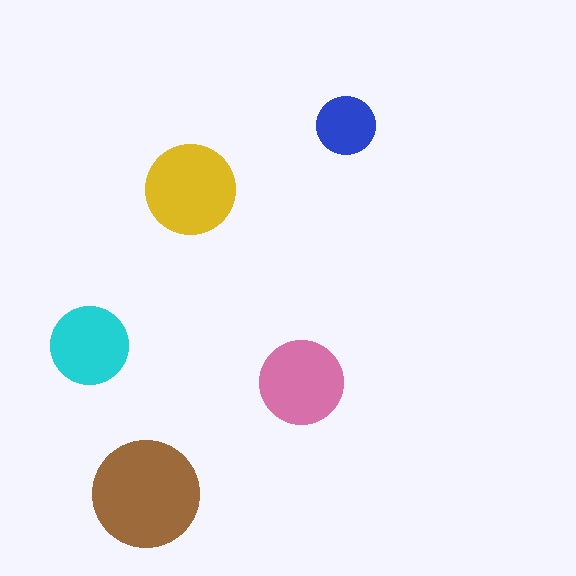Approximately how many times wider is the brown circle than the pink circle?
About 1.5 times wider.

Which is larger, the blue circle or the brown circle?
The brown one.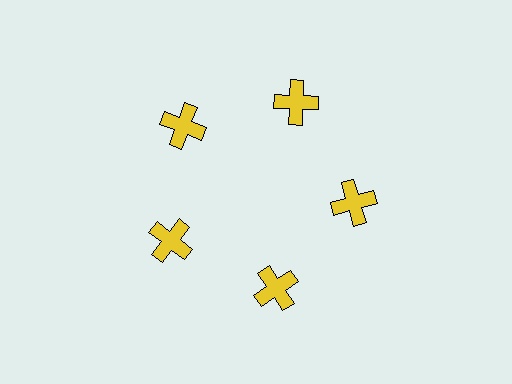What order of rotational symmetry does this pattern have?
This pattern has 5-fold rotational symmetry.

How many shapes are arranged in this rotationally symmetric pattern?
There are 5 shapes, arranged in 5 groups of 1.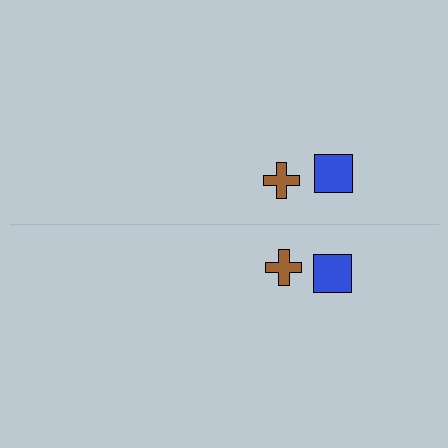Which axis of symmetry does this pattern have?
The pattern has a horizontal axis of symmetry running through the center of the image.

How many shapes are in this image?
There are 4 shapes in this image.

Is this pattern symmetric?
Yes, this pattern has bilateral (reflection) symmetry.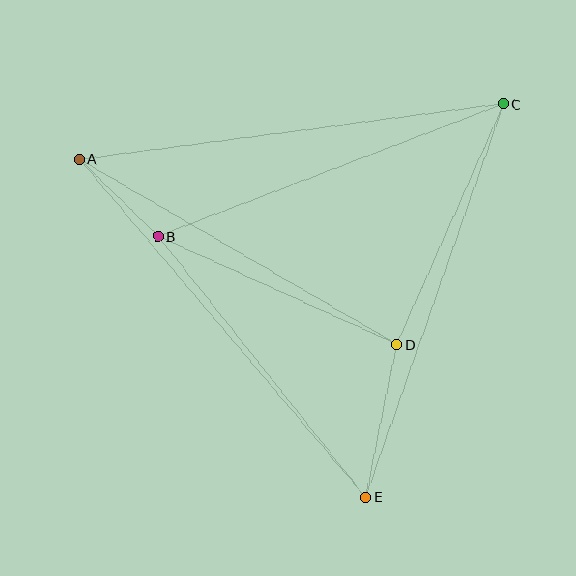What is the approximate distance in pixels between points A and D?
The distance between A and D is approximately 367 pixels.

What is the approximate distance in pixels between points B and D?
The distance between B and D is approximately 262 pixels.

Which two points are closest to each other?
Points A and B are closest to each other.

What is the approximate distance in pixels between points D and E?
The distance between D and E is approximately 156 pixels.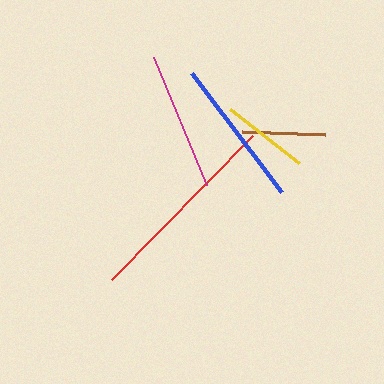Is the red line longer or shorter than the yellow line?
The red line is longer than the yellow line.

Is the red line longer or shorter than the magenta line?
The red line is longer than the magenta line.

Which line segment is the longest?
The red line is the longest at approximately 202 pixels.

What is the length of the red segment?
The red segment is approximately 202 pixels long.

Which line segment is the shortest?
The brown line is the shortest at approximately 82 pixels.